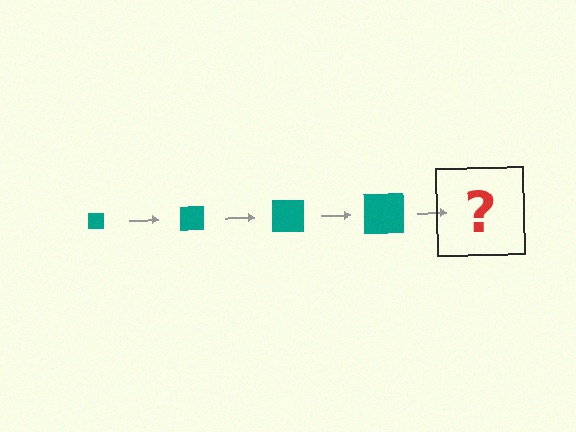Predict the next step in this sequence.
The next step is a teal square, larger than the previous one.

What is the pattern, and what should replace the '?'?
The pattern is that the square gets progressively larger each step. The '?' should be a teal square, larger than the previous one.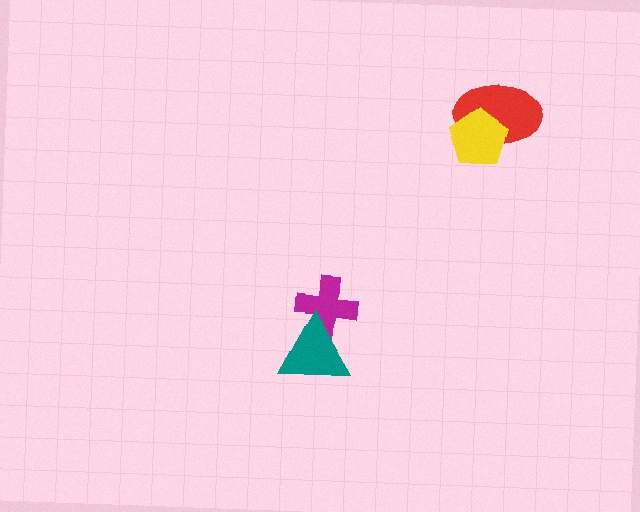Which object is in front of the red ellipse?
The yellow pentagon is in front of the red ellipse.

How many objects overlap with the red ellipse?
1 object overlaps with the red ellipse.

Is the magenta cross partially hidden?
Yes, it is partially covered by another shape.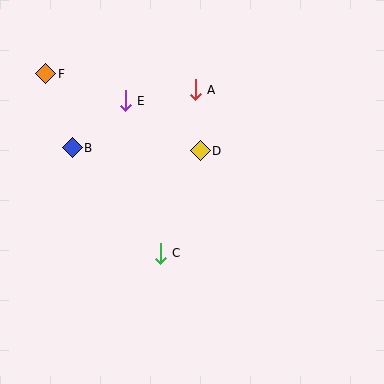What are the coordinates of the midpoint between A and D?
The midpoint between A and D is at (198, 120).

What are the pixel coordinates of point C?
Point C is at (160, 253).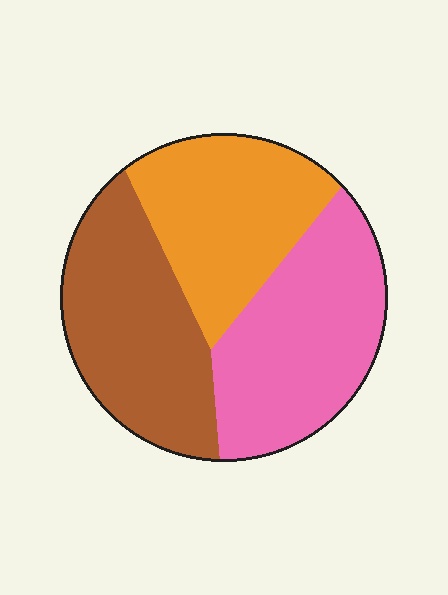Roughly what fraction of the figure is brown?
Brown takes up about one third (1/3) of the figure.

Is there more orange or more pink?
Pink.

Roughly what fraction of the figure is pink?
Pink takes up about three eighths (3/8) of the figure.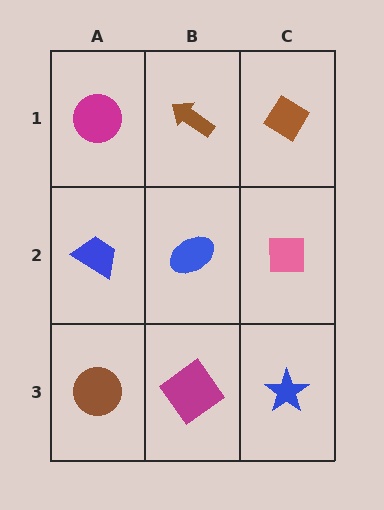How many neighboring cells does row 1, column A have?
2.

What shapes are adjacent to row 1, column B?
A blue ellipse (row 2, column B), a magenta circle (row 1, column A), a brown diamond (row 1, column C).